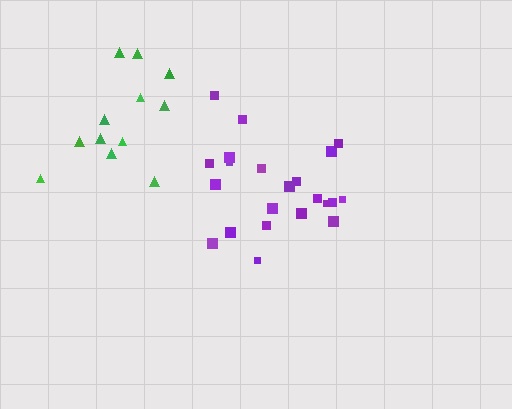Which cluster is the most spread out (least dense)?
Green.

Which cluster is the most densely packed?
Purple.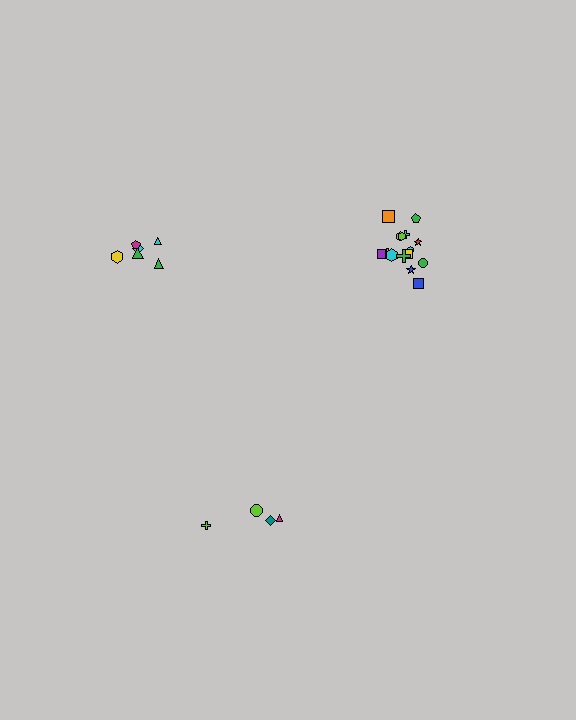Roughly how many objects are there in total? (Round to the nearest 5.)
Roughly 25 objects in total.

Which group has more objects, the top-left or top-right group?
The top-right group.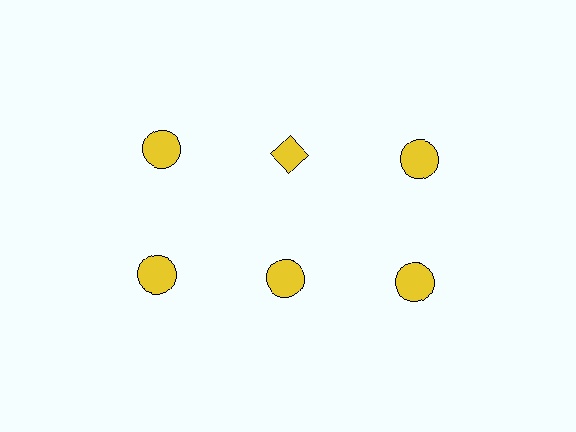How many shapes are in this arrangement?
There are 6 shapes arranged in a grid pattern.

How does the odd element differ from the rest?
It has a different shape: diamond instead of circle.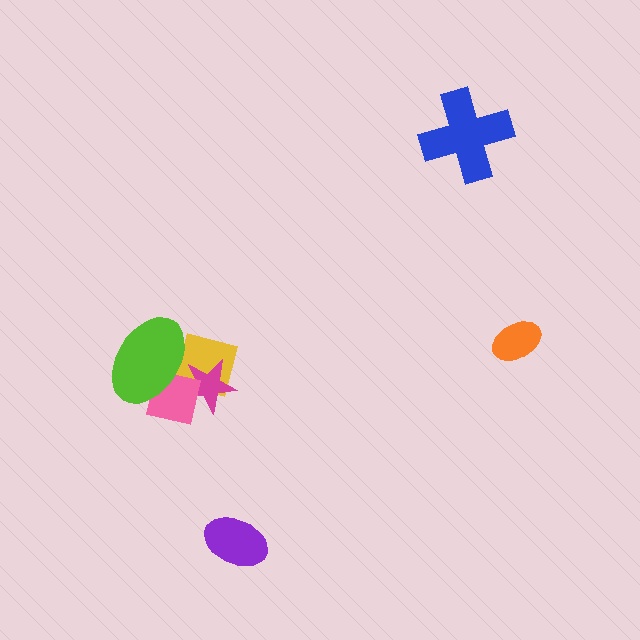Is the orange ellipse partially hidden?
No, no other shape covers it.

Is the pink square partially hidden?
Yes, it is partially covered by another shape.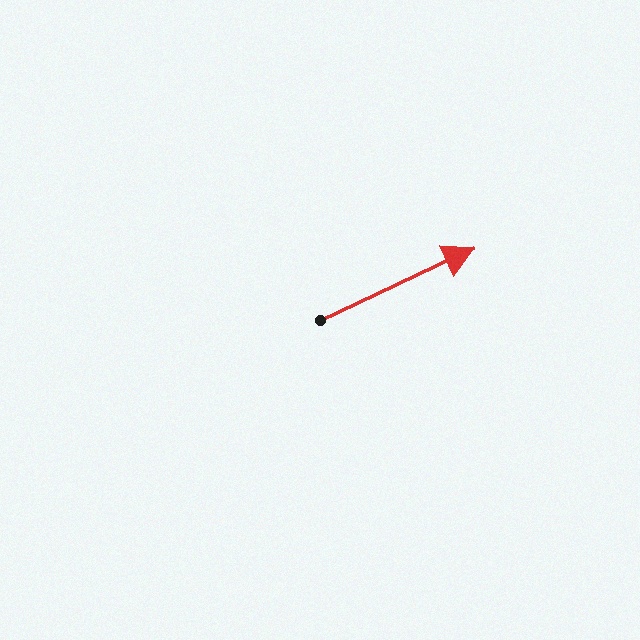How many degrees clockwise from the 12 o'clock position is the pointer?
Approximately 65 degrees.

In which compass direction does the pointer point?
Northeast.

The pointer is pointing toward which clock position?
Roughly 2 o'clock.